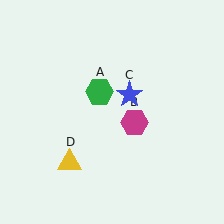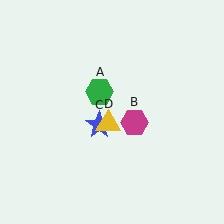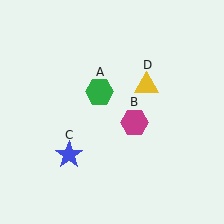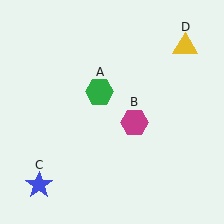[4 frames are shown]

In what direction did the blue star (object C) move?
The blue star (object C) moved down and to the left.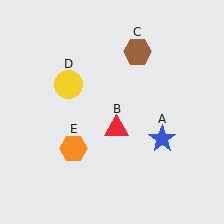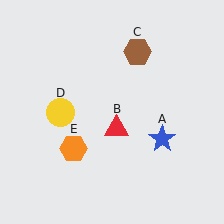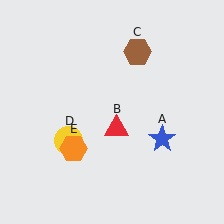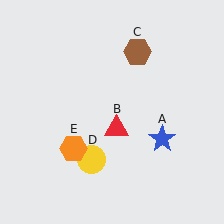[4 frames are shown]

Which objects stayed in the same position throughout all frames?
Blue star (object A) and red triangle (object B) and brown hexagon (object C) and orange hexagon (object E) remained stationary.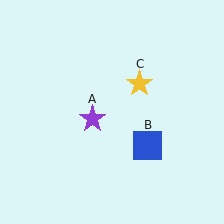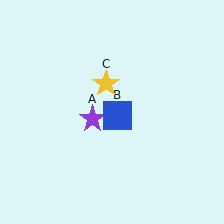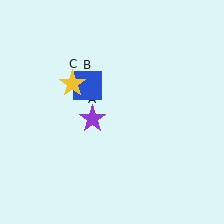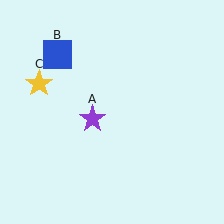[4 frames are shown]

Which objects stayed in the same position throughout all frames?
Purple star (object A) remained stationary.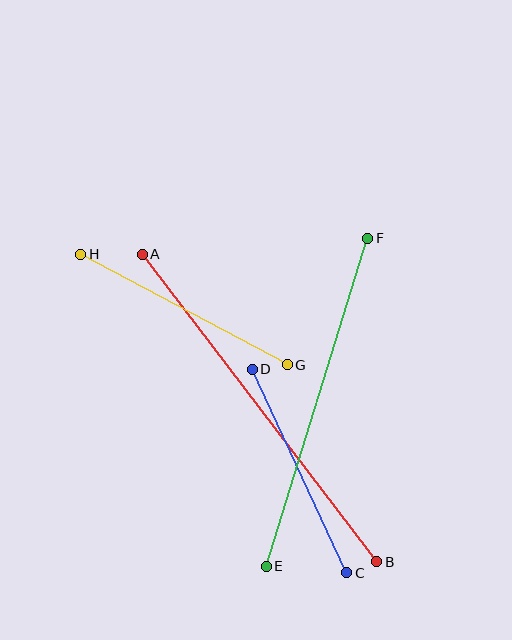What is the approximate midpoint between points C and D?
The midpoint is at approximately (299, 471) pixels.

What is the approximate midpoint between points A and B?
The midpoint is at approximately (259, 408) pixels.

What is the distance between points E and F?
The distance is approximately 343 pixels.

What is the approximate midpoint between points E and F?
The midpoint is at approximately (317, 402) pixels.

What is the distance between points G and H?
The distance is approximately 234 pixels.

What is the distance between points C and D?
The distance is approximately 224 pixels.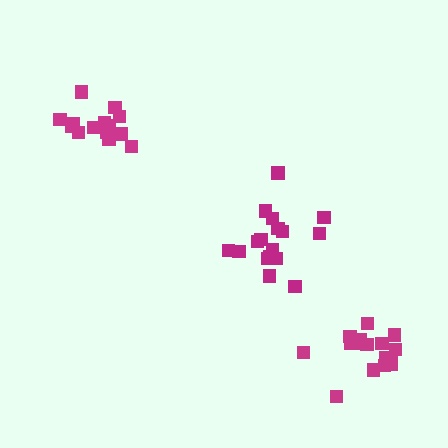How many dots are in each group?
Group 1: 17 dots, Group 2: 17 dots, Group 3: 15 dots (49 total).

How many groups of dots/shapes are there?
There are 3 groups.